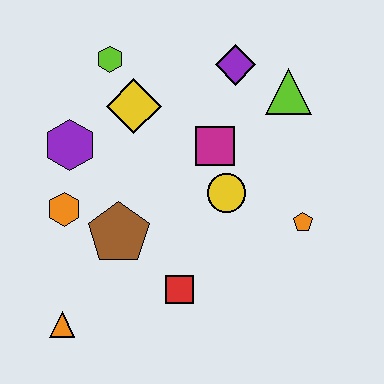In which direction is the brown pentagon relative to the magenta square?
The brown pentagon is to the left of the magenta square.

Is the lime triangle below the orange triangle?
No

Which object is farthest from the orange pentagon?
The orange triangle is farthest from the orange pentagon.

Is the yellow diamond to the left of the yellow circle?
Yes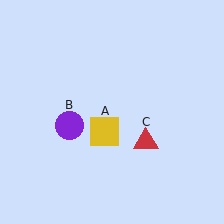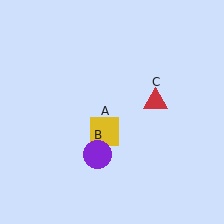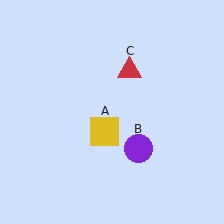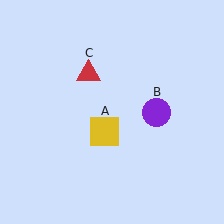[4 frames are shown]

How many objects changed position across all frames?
2 objects changed position: purple circle (object B), red triangle (object C).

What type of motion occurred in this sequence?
The purple circle (object B), red triangle (object C) rotated counterclockwise around the center of the scene.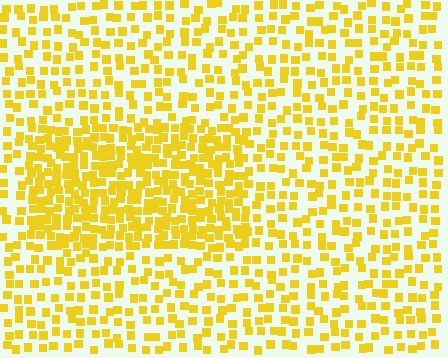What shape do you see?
I see a rectangle.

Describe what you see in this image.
The image contains small yellow elements arranged at two different densities. A rectangle-shaped region is visible where the elements are more densely packed than the surrounding area.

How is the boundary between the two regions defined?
The boundary is defined by a change in element density (approximately 2.0x ratio). All elements are the same color, size, and shape.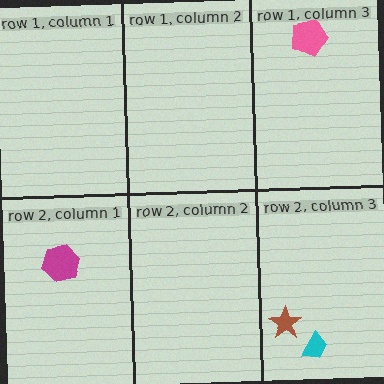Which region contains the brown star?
The row 2, column 3 region.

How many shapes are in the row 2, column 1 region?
1.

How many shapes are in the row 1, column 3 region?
1.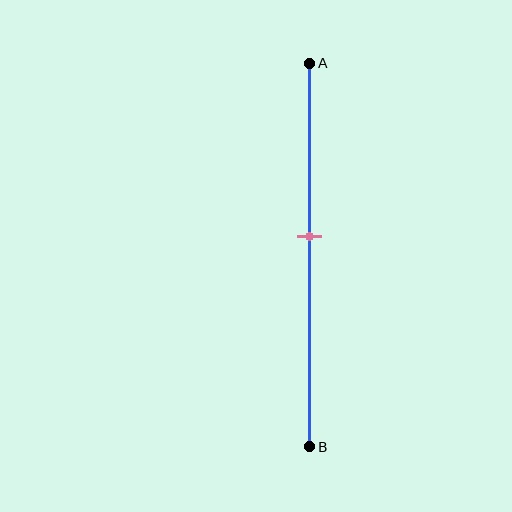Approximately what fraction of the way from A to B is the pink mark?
The pink mark is approximately 45% of the way from A to B.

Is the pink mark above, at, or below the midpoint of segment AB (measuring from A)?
The pink mark is above the midpoint of segment AB.